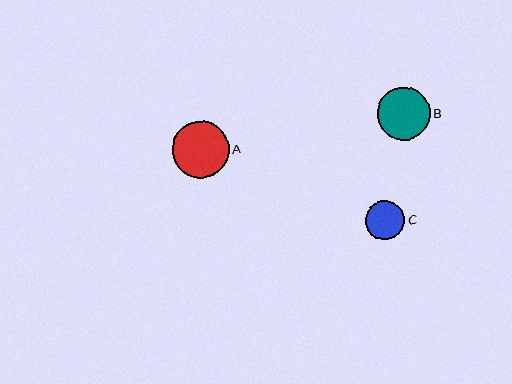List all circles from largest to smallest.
From largest to smallest: A, B, C.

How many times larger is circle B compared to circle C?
Circle B is approximately 1.4 times the size of circle C.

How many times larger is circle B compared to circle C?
Circle B is approximately 1.4 times the size of circle C.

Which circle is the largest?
Circle A is the largest with a size of approximately 57 pixels.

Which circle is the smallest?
Circle C is the smallest with a size of approximately 39 pixels.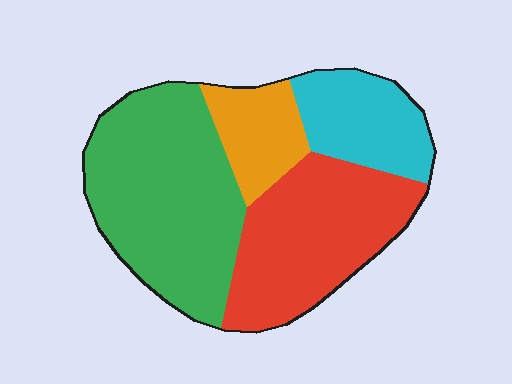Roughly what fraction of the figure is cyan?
Cyan covers about 15% of the figure.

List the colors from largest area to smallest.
From largest to smallest: green, red, cyan, orange.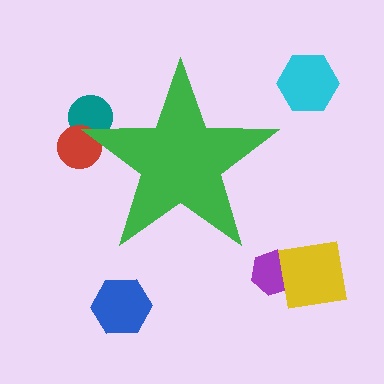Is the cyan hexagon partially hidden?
No, the cyan hexagon is fully visible.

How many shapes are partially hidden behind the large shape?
2 shapes are partially hidden.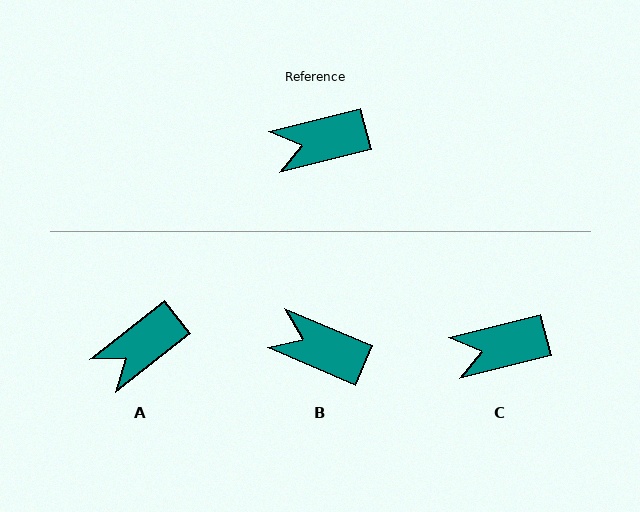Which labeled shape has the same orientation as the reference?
C.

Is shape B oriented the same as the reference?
No, it is off by about 37 degrees.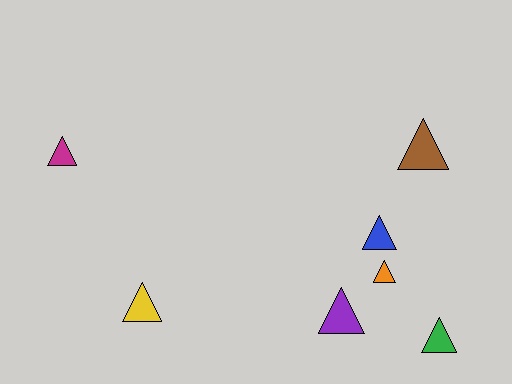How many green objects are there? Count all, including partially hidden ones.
There is 1 green object.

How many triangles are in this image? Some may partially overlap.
There are 7 triangles.